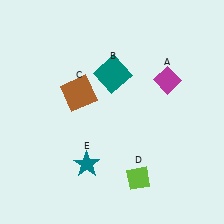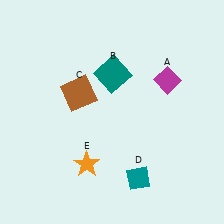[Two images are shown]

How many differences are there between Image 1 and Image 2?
There are 2 differences between the two images.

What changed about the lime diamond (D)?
In Image 1, D is lime. In Image 2, it changed to teal.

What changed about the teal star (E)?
In Image 1, E is teal. In Image 2, it changed to orange.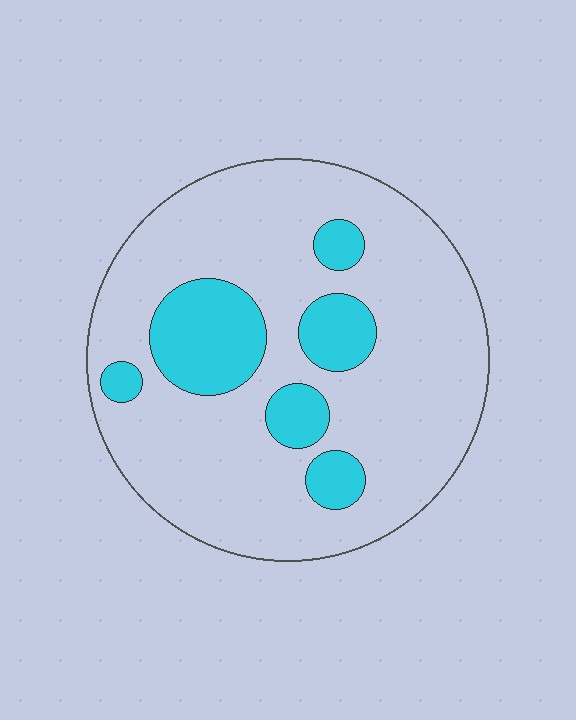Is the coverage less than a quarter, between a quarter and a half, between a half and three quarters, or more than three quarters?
Less than a quarter.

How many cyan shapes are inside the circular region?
6.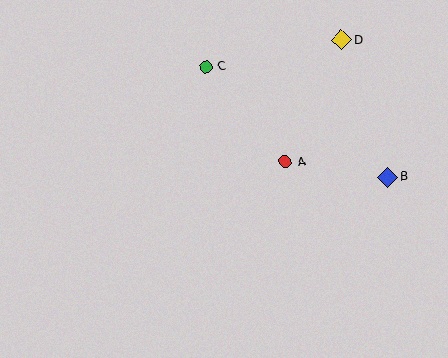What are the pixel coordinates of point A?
Point A is at (285, 162).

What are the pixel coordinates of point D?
Point D is at (341, 40).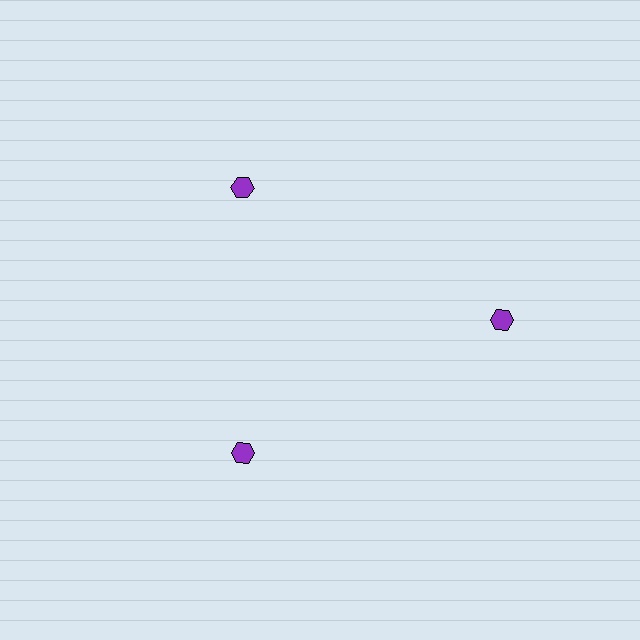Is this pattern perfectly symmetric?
No. The 3 purple hexagons are arranged in a ring, but one element near the 3 o'clock position is pushed outward from the center, breaking the 3-fold rotational symmetry.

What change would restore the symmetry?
The symmetry would be restored by moving it inward, back onto the ring so that all 3 hexagons sit at equal angles and equal distance from the center.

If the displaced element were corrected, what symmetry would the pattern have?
It would have 3-fold rotational symmetry — the pattern would map onto itself every 120 degrees.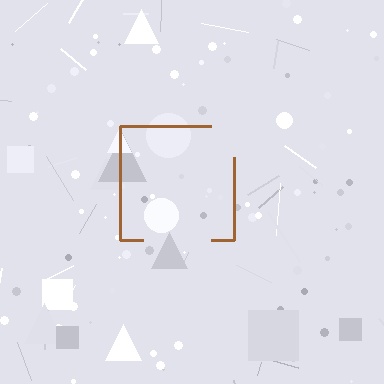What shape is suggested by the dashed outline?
The dashed outline suggests a square.